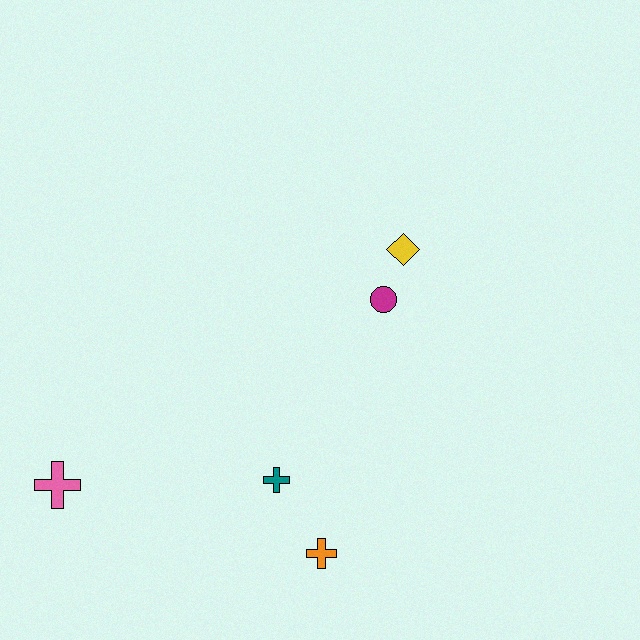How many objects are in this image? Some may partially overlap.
There are 5 objects.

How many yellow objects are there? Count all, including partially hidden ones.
There is 1 yellow object.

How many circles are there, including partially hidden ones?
There is 1 circle.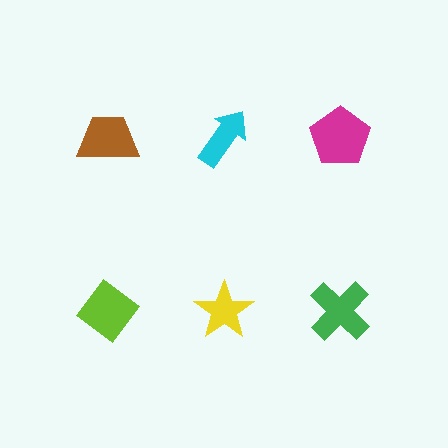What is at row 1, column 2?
A cyan arrow.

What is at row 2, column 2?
A yellow star.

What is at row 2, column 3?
A green cross.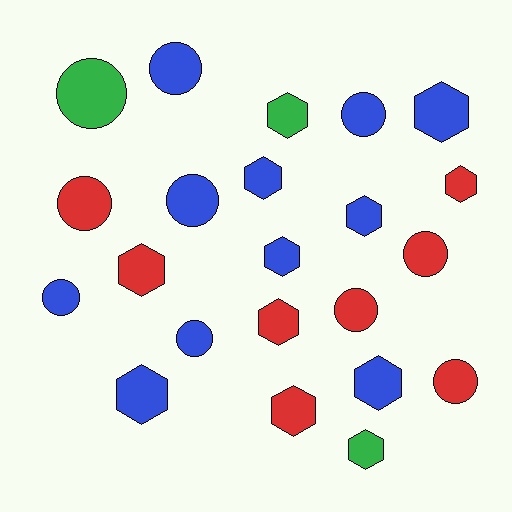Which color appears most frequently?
Blue, with 11 objects.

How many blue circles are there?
There are 5 blue circles.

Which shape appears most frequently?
Hexagon, with 12 objects.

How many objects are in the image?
There are 22 objects.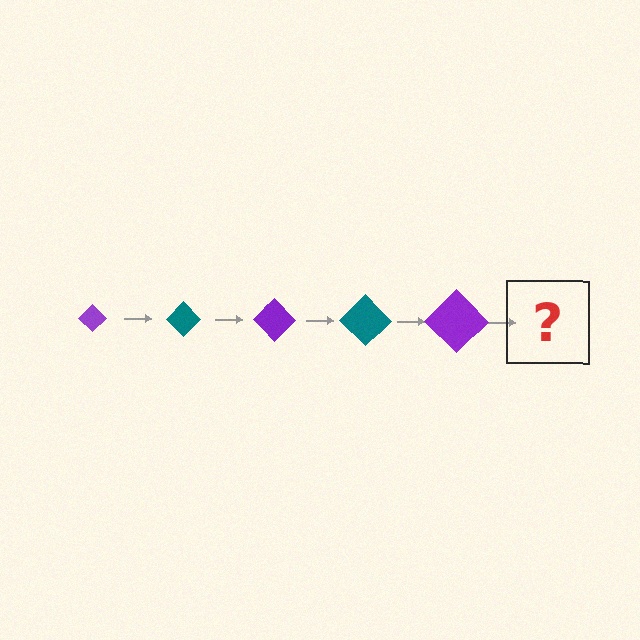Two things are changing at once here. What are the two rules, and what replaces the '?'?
The two rules are that the diamond grows larger each step and the color cycles through purple and teal. The '?' should be a teal diamond, larger than the previous one.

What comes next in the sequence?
The next element should be a teal diamond, larger than the previous one.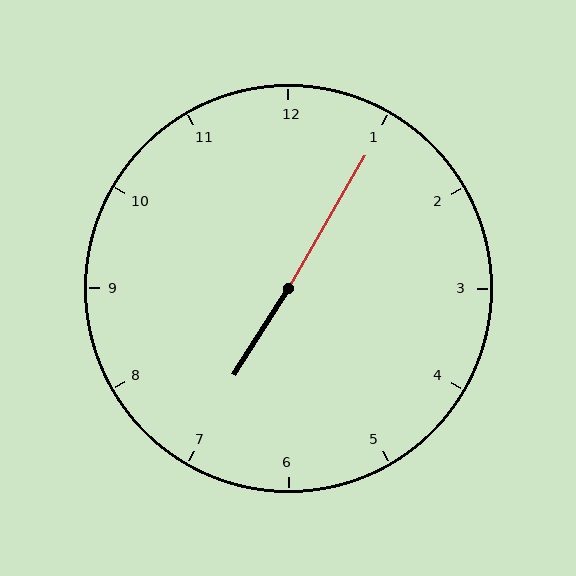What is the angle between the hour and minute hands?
Approximately 178 degrees.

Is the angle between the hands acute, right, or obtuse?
It is obtuse.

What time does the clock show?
7:05.